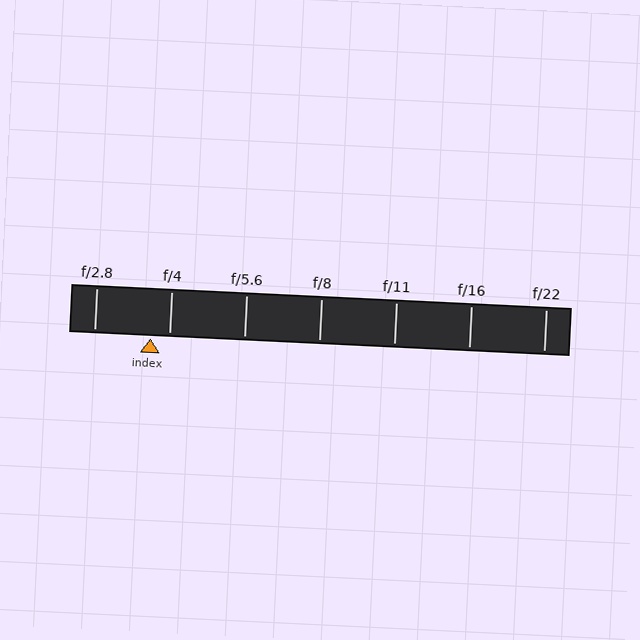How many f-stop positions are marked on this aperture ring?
There are 7 f-stop positions marked.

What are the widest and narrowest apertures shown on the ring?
The widest aperture shown is f/2.8 and the narrowest is f/22.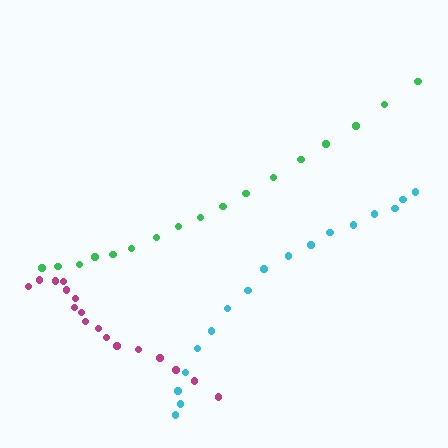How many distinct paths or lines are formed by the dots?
There are 3 distinct paths.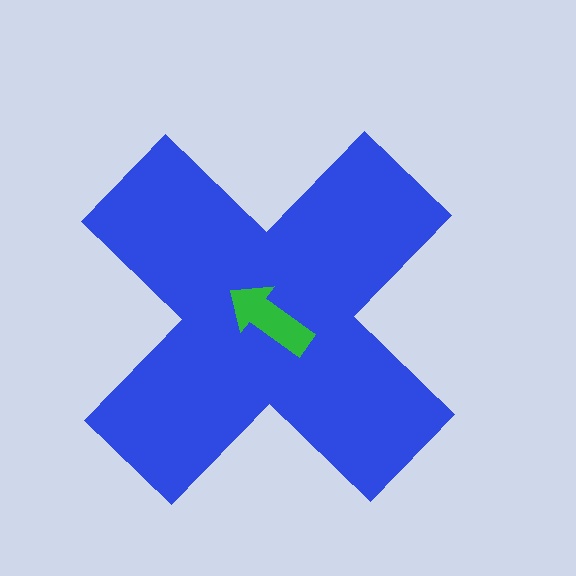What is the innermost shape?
The green arrow.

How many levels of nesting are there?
2.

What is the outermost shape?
The blue cross.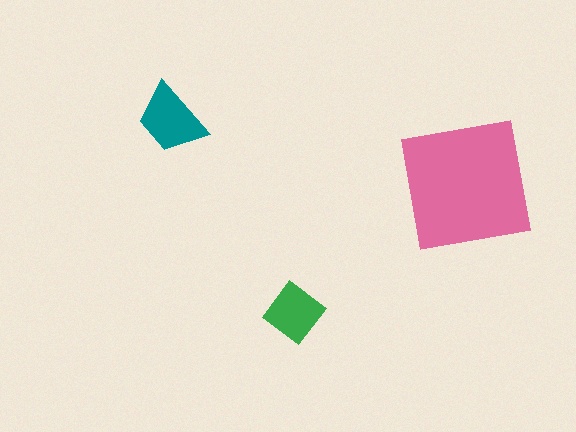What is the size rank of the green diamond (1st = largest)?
3rd.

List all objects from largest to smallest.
The pink square, the teal trapezoid, the green diamond.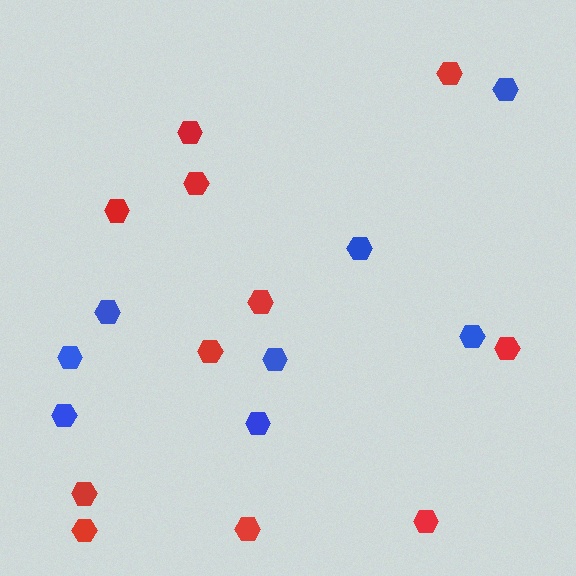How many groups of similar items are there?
There are 2 groups: one group of red hexagons (11) and one group of blue hexagons (8).